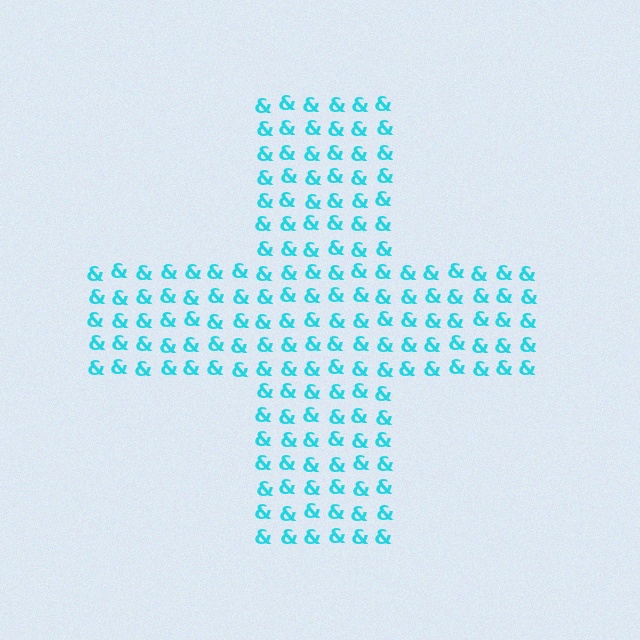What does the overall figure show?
The overall figure shows a cross.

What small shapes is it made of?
It is made of small ampersands.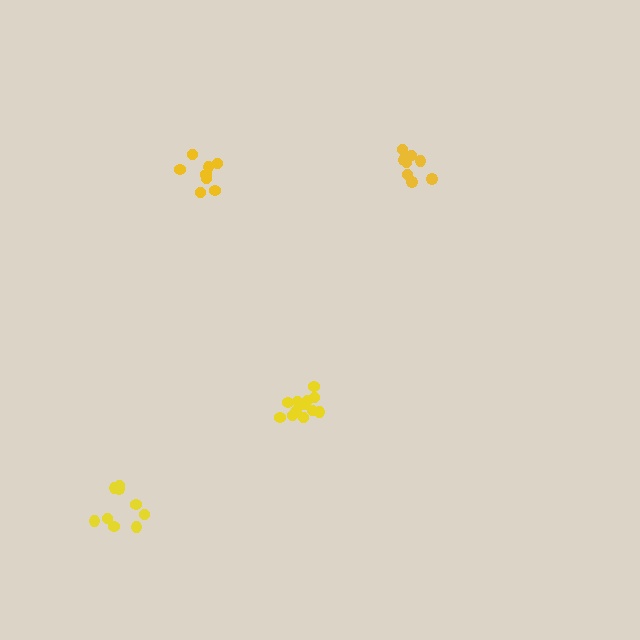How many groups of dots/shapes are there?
There are 4 groups.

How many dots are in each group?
Group 1: 12 dots, Group 2: 8 dots, Group 3: 8 dots, Group 4: 9 dots (37 total).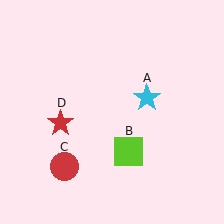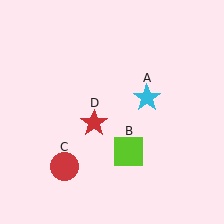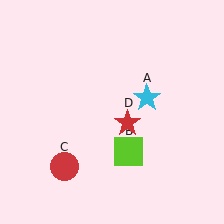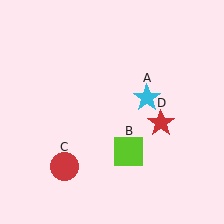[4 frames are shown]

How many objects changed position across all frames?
1 object changed position: red star (object D).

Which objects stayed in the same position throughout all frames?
Cyan star (object A) and lime square (object B) and red circle (object C) remained stationary.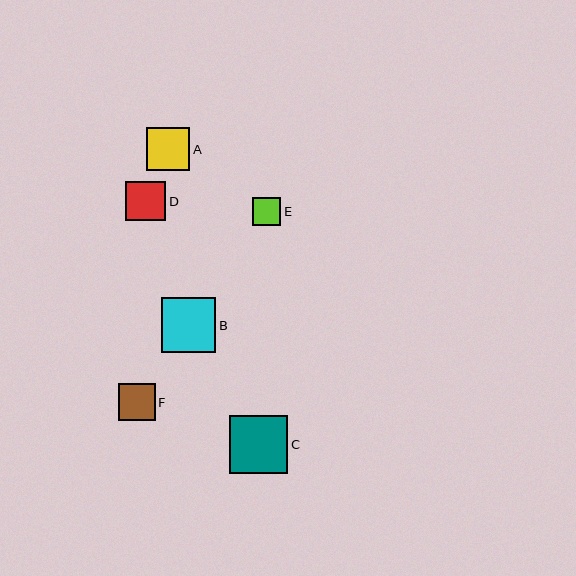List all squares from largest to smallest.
From largest to smallest: C, B, A, D, F, E.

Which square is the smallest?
Square E is the smallest with a size of approximately 28 pixels.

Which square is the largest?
Square C is the largest with a size of approximately 58 pixels.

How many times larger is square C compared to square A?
Square C is approximately 1.3 times the size of square A.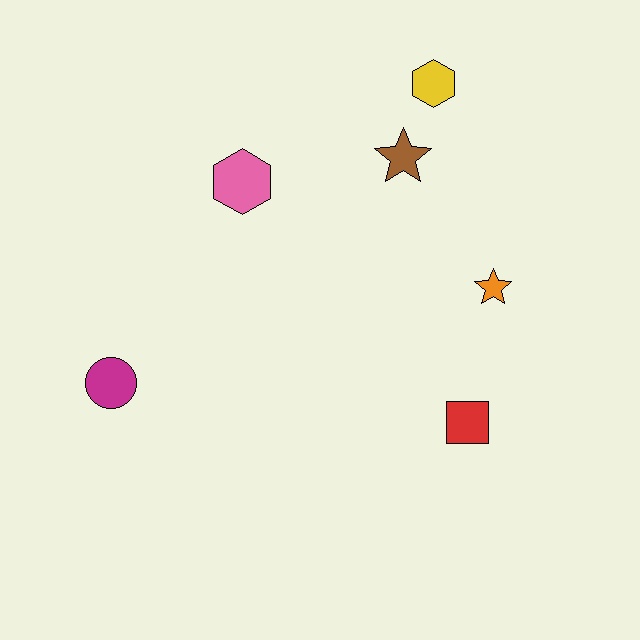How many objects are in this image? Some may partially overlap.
There are 6 objects.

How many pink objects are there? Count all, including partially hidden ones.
There is 1 pink object.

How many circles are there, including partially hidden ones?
There is 1 circle.